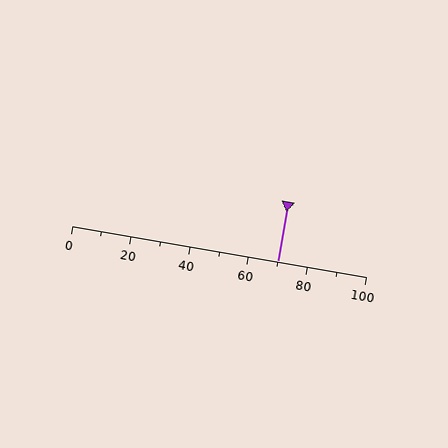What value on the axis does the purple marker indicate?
The marker indicates approximately 70.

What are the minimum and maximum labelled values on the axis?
The axis runs from 0 to 100.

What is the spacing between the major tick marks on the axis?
The major ticks are spaced 20 apart.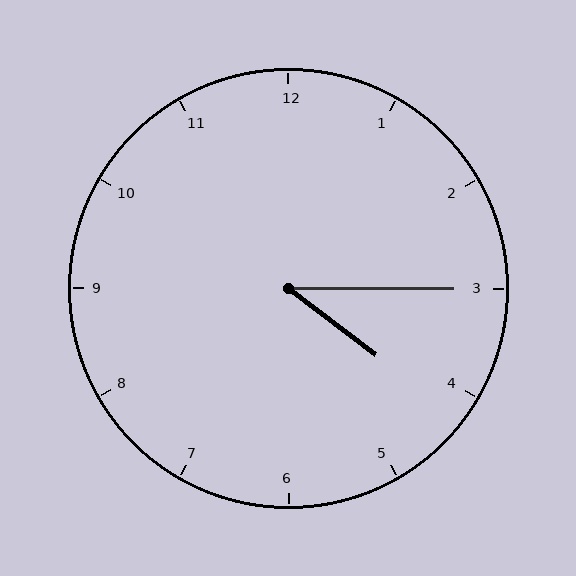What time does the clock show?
4:15.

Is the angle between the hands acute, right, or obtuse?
It is acute.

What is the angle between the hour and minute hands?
Approximately 38 degrees.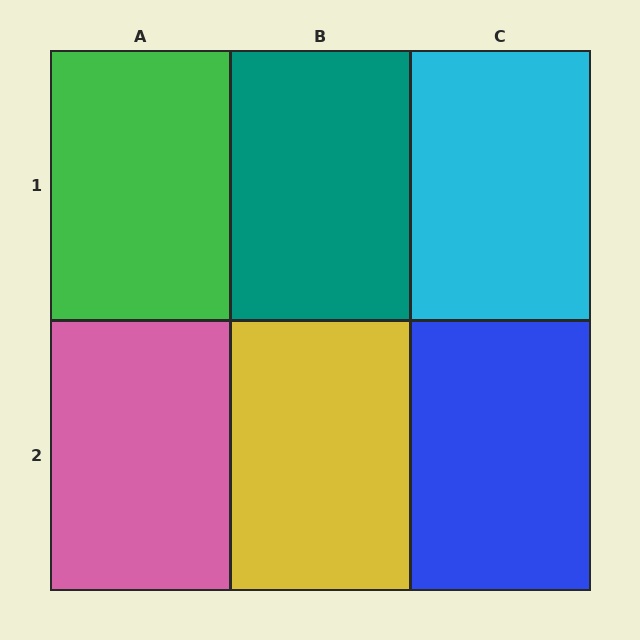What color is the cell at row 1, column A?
Green.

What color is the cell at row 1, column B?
Teal.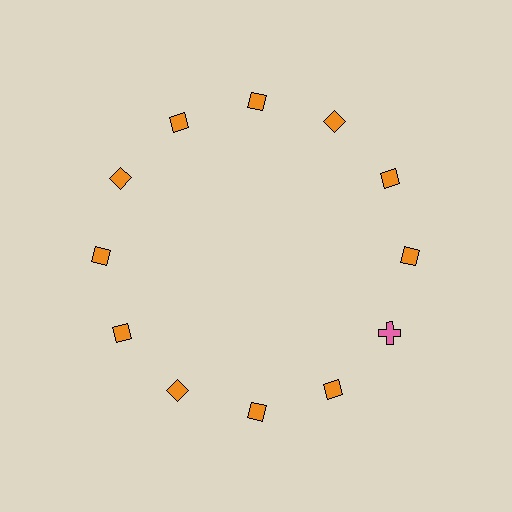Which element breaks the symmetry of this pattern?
The pink cross at roughly the 4 o'clock position breaks the symmetry. All other shapes are orange diamonds.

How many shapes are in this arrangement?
There are 12 shapes arranged in a ring pattern.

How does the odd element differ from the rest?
It differs in both color (pink instead of orange) and shape (cross instead of diamond).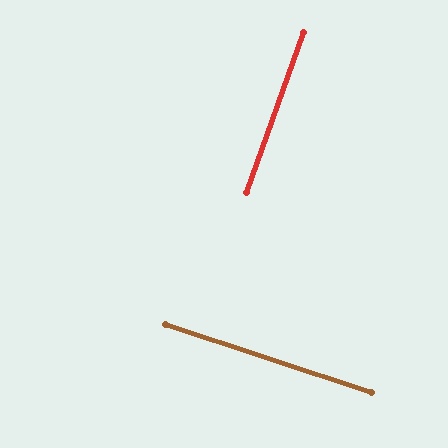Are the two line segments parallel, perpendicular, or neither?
Perpendicular — they meet at approximately 89°.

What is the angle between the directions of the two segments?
Approximately 89 degrees.